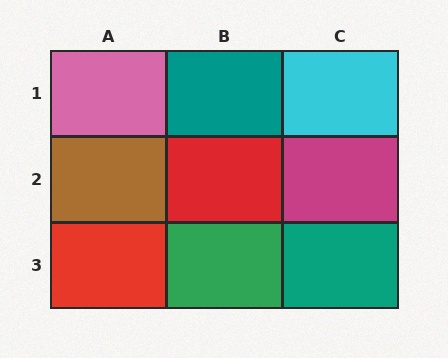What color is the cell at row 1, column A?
Pink.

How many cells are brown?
1 cell is brown.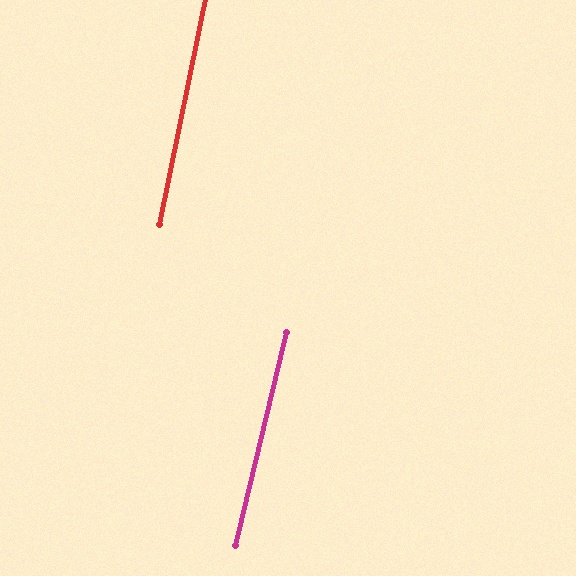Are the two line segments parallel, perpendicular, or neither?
Parallel — their directions differ by only 1.9°.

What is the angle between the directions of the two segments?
Approximately 2 degrees.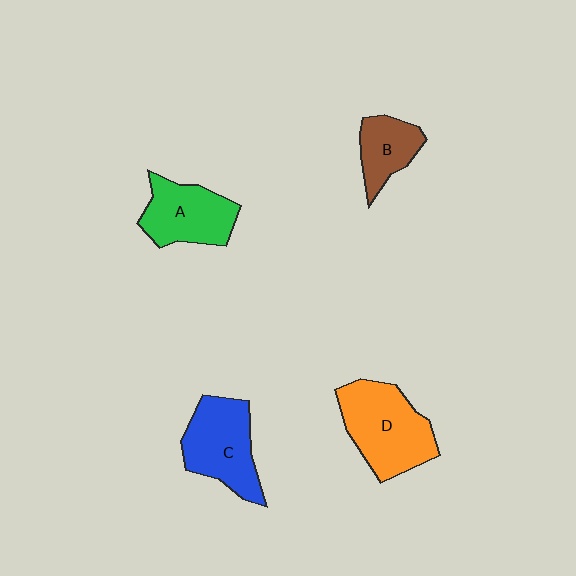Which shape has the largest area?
Shape D (orange).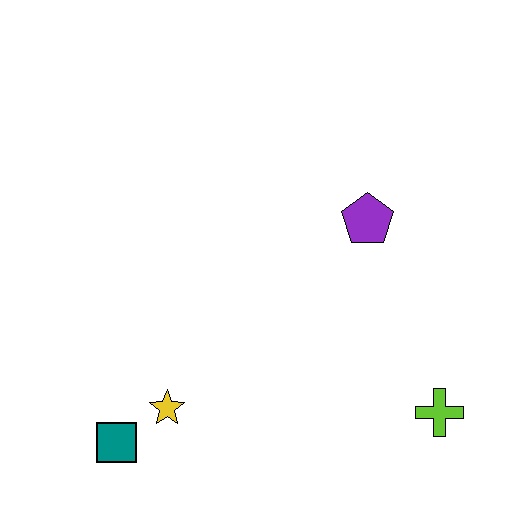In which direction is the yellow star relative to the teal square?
The yellow star is to the right of the teal square.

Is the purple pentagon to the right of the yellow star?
Yes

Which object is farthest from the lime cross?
The teal square is farthest from the lime cross.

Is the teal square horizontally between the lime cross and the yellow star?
No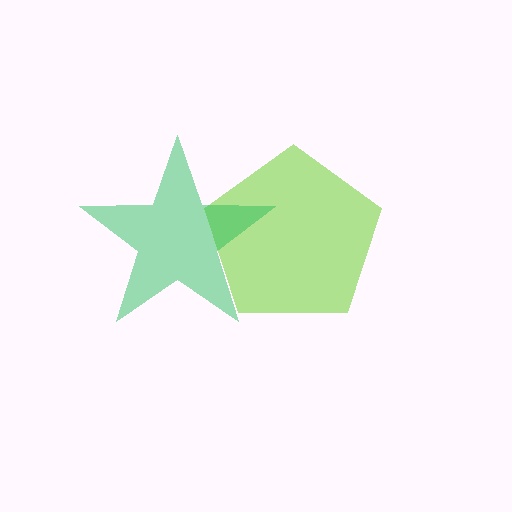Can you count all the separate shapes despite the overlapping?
Yes, there are 2 separate shapes.